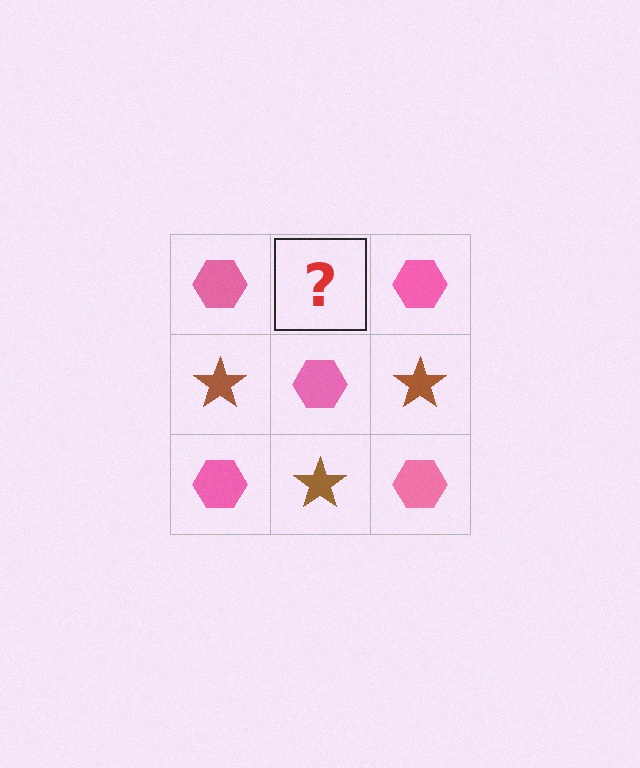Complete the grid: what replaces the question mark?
The question mark should be replaced with a brown star.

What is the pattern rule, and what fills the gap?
The rule is that it alternates pink hexagon and brown star in a checkerboard pattern. The gap should be filled with a brown star.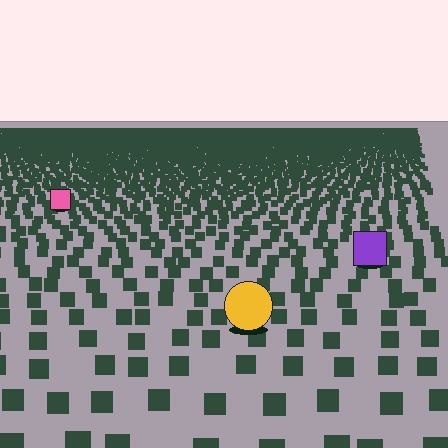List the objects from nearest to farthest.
From nearest to farthest: the yellow circle, the purple square, the pink square.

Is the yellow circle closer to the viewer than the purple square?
Yes. The yellow circle is closer — you can tell from the texture gradient: the ground texture is coarser near it.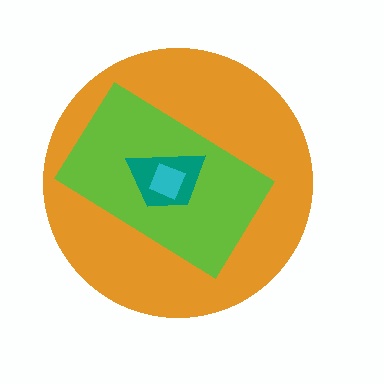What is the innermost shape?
The cyan square.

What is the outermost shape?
The orange circle.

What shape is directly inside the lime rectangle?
The teal trapezoid.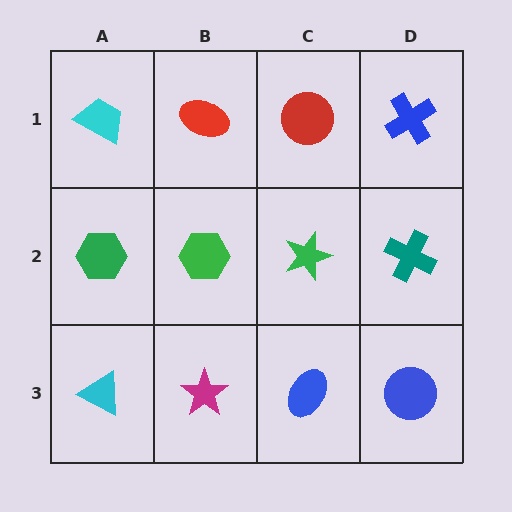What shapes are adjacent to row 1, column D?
A teal cross (row 2, column D), a red circle (row 1, column C).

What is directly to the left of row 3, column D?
A blue ellipse.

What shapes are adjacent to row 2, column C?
A red circle (row 1, column C), a blue ellipse (row 3, column C), a green hexagon (row 2, column B), a teal cross (row 2, column D).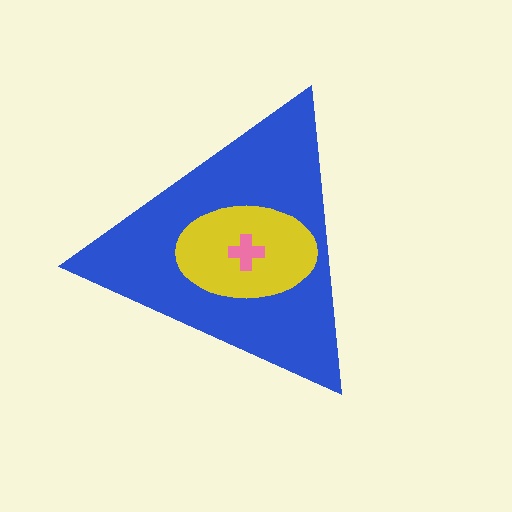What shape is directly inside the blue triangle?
The yellow ellipse.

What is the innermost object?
The pink cross.